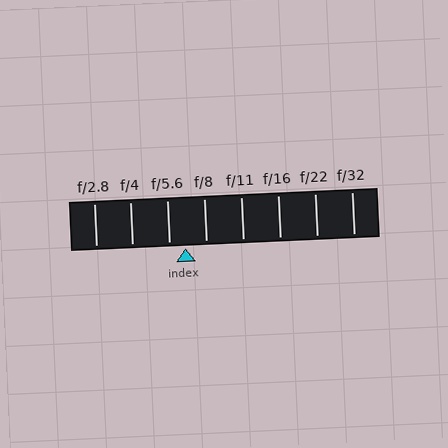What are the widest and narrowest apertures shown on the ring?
The widest aperture shown is f/2.8 and the narrowest is f/32.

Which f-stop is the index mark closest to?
The index mark is closest to f/5.6.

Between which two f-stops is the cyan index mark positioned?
The index mark is between f/5.6 and f/8.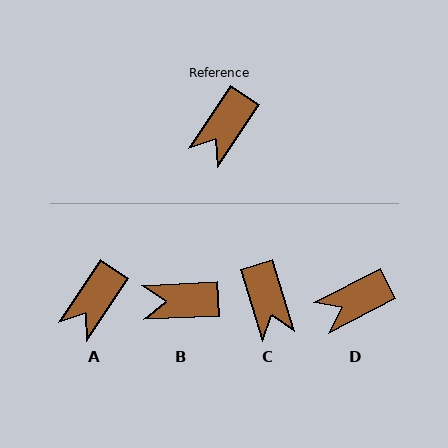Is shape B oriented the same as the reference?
No, it is off by about 54 degrees.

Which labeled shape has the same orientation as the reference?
A.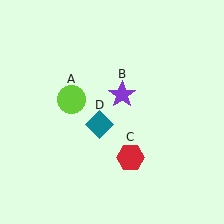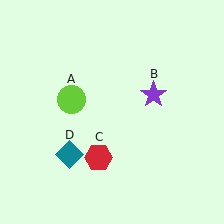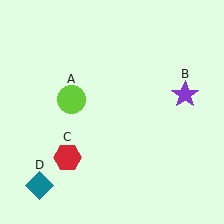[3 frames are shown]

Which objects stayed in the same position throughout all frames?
Lime circle (object A) remained stationary.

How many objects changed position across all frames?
3 objects changed position: purple star (object B), red hexagon (object C), teal diamond (object D).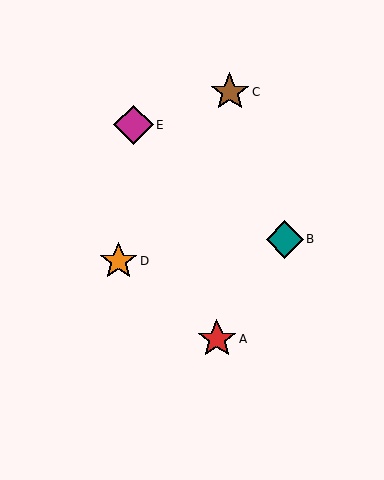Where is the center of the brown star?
The center of the brown star is at (230, 92).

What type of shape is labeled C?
Shape C is a brown star.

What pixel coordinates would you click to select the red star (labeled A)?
Click at (217, 339) to select the red star A.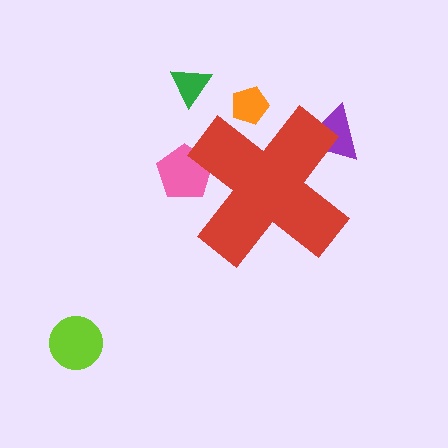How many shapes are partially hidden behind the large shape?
3 shapes are partially hidden.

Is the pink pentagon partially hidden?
Yes, the pink pentagon is partially hidden behind the red cross.